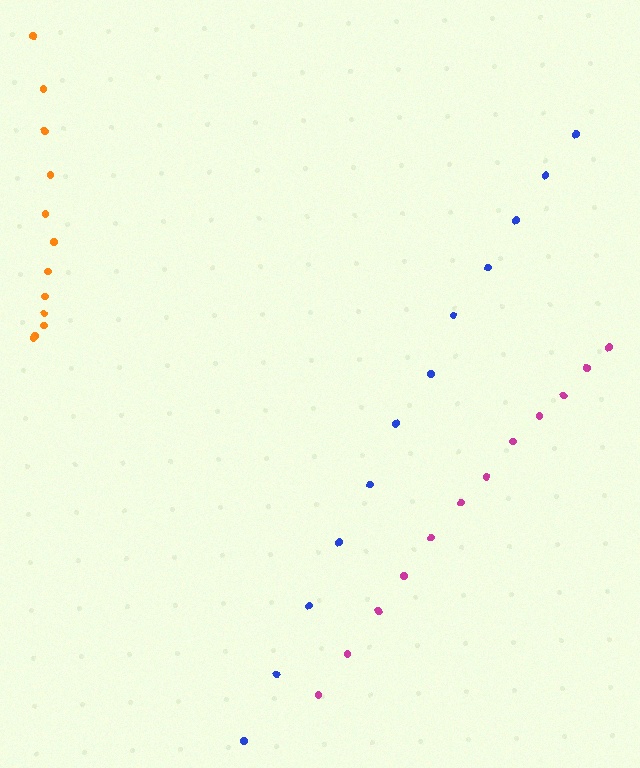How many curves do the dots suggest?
There are 3 distinct paths.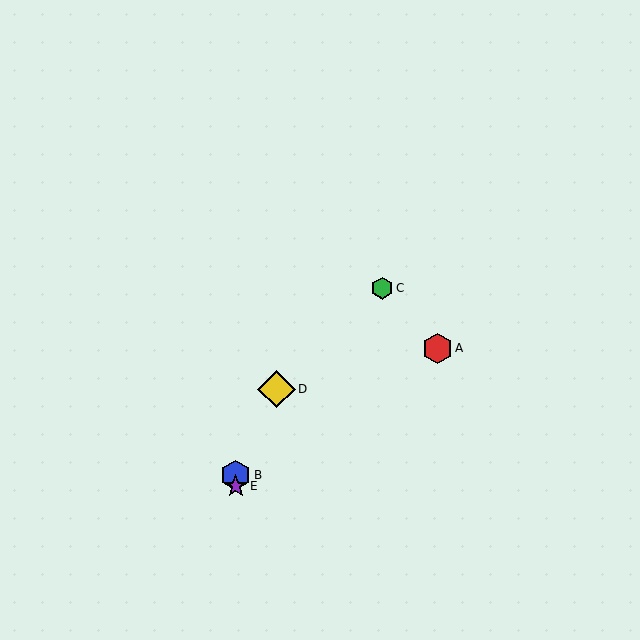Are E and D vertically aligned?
No, E is at x≈236 and D is at x≈276.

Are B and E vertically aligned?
Yes, both are at x≈236.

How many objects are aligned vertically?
2 objects (B, E) are aligned vertically.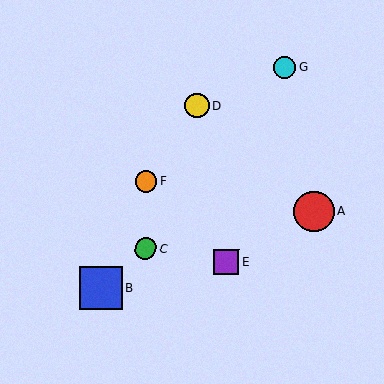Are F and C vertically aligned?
Yes, both are at x≈146.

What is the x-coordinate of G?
Object G is at x≈285.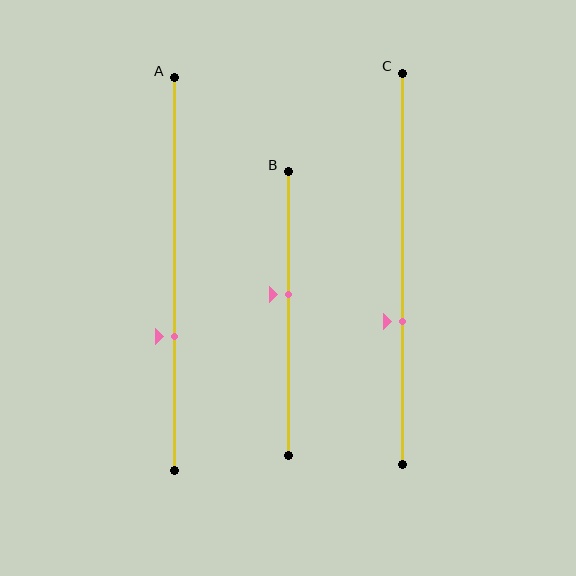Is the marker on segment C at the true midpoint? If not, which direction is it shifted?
No, the marker on segment C is shifted downward by about 13% of the segment length.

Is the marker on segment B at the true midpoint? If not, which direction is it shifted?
No, the marker on segment B is shifted upward by about 7% of the segment length.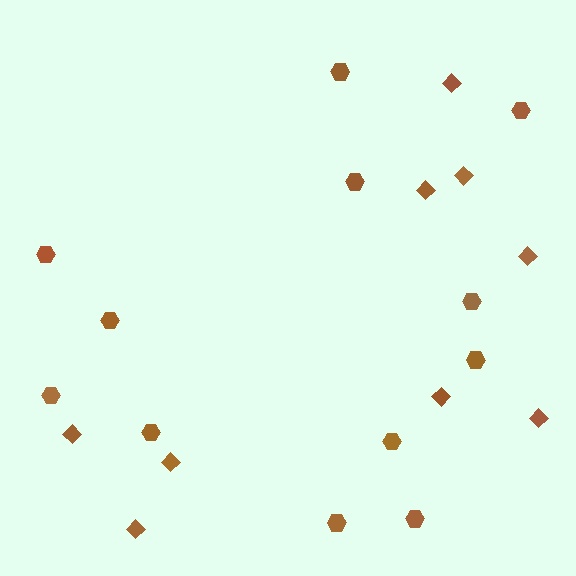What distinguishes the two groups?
There are 2 groups: one group of diamonds (9) and one group of hexagons (12).